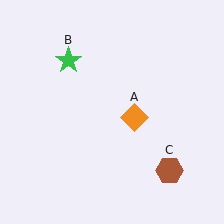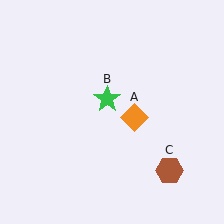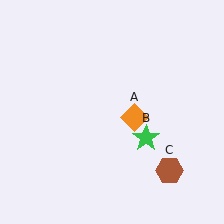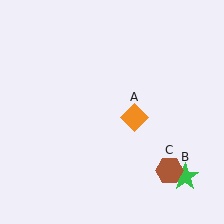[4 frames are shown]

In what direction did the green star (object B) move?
The green star (object B) moved down and to the right.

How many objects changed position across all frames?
1 object changed position: green star (object B).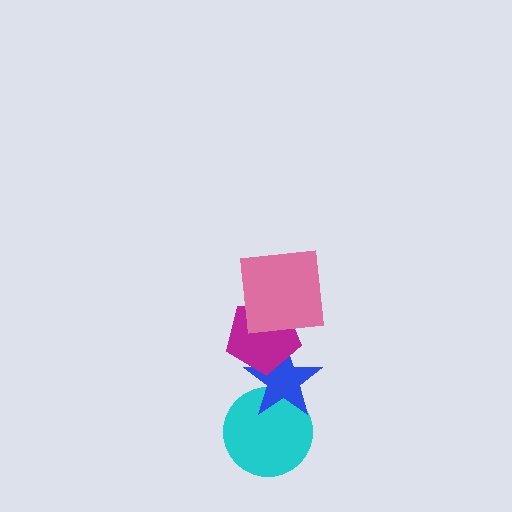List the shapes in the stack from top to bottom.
From top to bottom: the pink square, the magenta pentagon, the blue star, the cyan circle.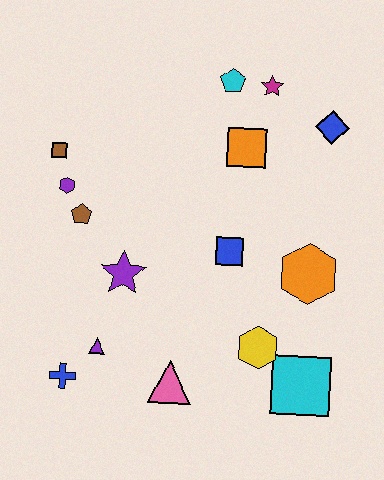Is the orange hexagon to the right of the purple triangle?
Yes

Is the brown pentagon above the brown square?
No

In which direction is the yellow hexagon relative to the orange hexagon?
The yellow hexagon is below the orange hexagon.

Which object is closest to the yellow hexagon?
The cyan square is closest to the yellow hexagon.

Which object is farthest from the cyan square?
The brown square is farthest from the cyan square.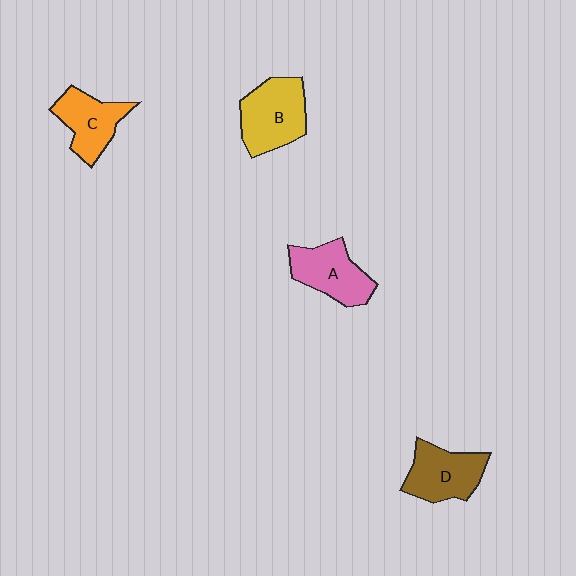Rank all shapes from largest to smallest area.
From largest to smallest: B (yellow), D (brown), A (pink), C (orange).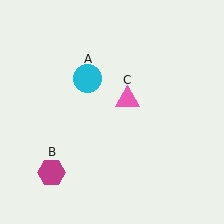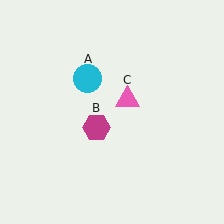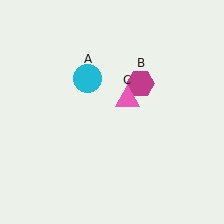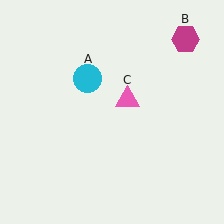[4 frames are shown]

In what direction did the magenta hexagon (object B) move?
The magenta hexagon (object B) moved up and to the right.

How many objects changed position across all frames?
1 object changed position: magenta hexagon (object B).